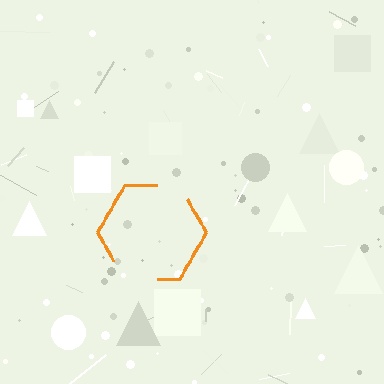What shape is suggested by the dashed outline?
The dashed outline suggests a hexagon.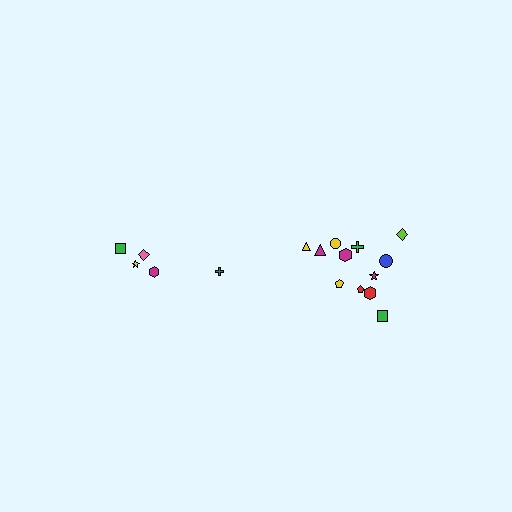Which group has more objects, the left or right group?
The right group.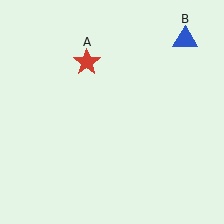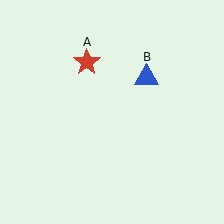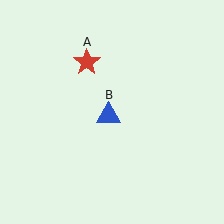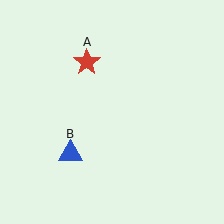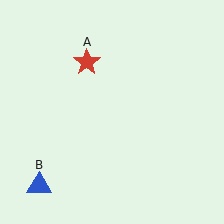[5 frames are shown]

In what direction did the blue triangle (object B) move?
The blue triangle (object B) moved down and to the left.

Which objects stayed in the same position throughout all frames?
Red star (object A) remained stationary.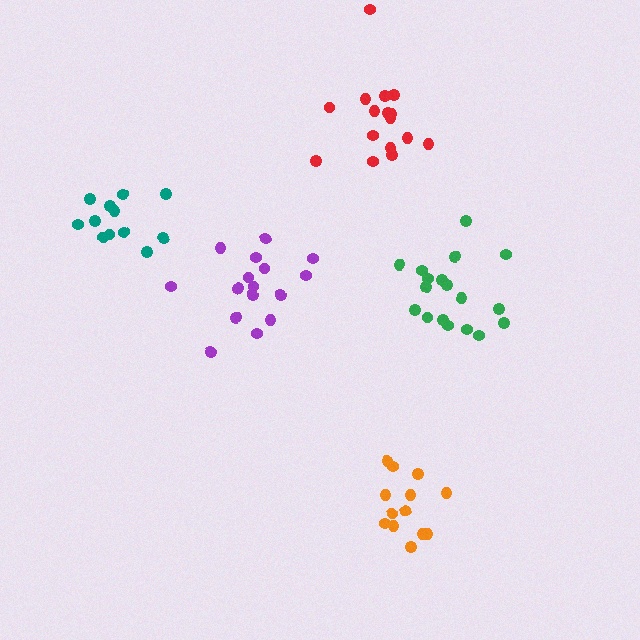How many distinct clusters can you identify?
There are 5 distinct clusters.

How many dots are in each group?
Group 1: 12 dots, Group 2: 16 dots, Group 3: 16 dots, Group 4: 13 dots, Group 5: 18 dots (75 total).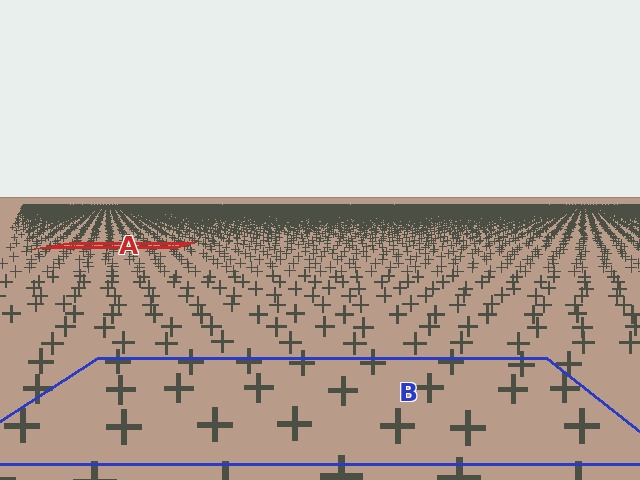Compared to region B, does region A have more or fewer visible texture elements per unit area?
Region A has more texture elements per unit area — they are packed more densely because it is farther away.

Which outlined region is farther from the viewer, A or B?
Region A is farther from the viewer — the texture elements inside it appear smaller and more densely packed.